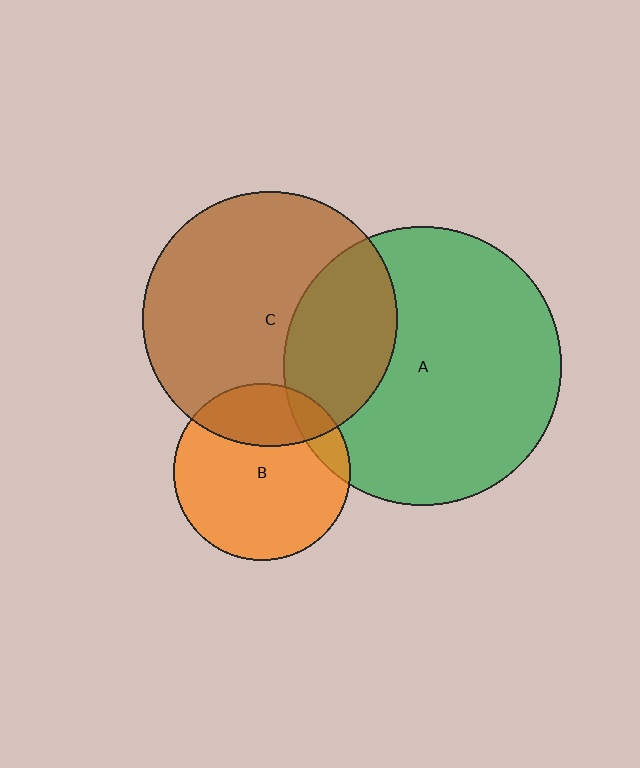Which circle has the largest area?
Circle A (green).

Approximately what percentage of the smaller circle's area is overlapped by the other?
Approximately 25%.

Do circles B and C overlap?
Yes.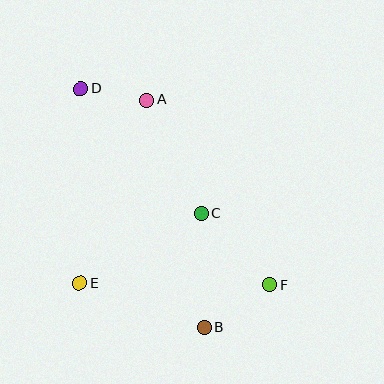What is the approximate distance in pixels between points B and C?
The distance between B and C is approximately 114 pixels.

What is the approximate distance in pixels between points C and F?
The distance between C and F is approximately 100 pixels.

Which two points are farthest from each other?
Points D and F are farthest from each other.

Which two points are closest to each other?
Points A and D are closest to each other.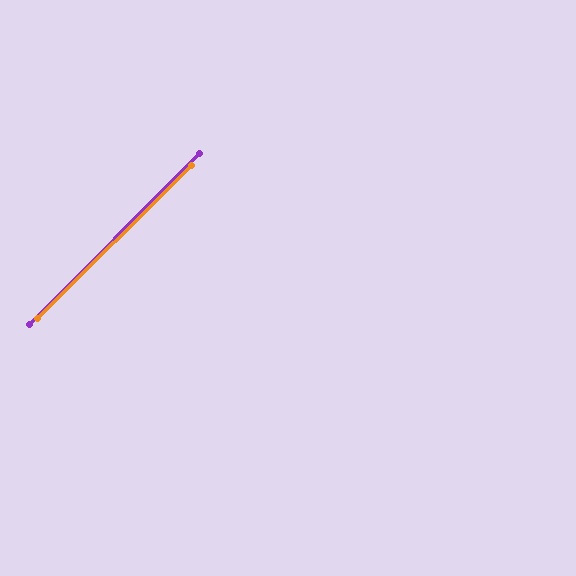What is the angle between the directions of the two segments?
Approximately 0 degrees.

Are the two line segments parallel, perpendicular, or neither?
Parallel — their directions differ by only 0.3°.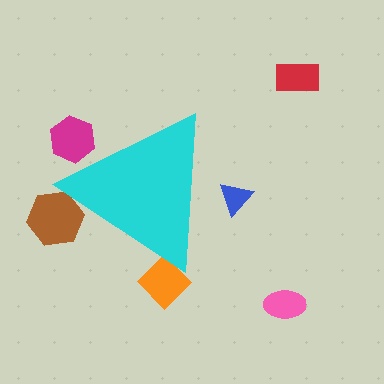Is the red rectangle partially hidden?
No, the red rectangle is fully visible.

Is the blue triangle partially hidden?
Yes, the blue triangle is partially hidden behind the cyan triangle.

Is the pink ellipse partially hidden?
No, the pink ellipse is fully visible.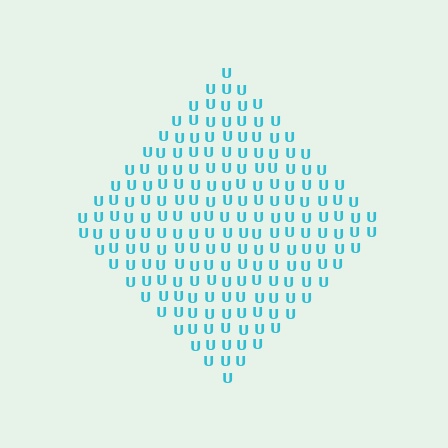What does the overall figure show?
The overall figure shows a diamond.